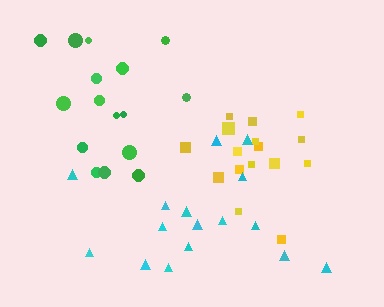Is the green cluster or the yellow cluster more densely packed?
Yellow.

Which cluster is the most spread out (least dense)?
Cyan.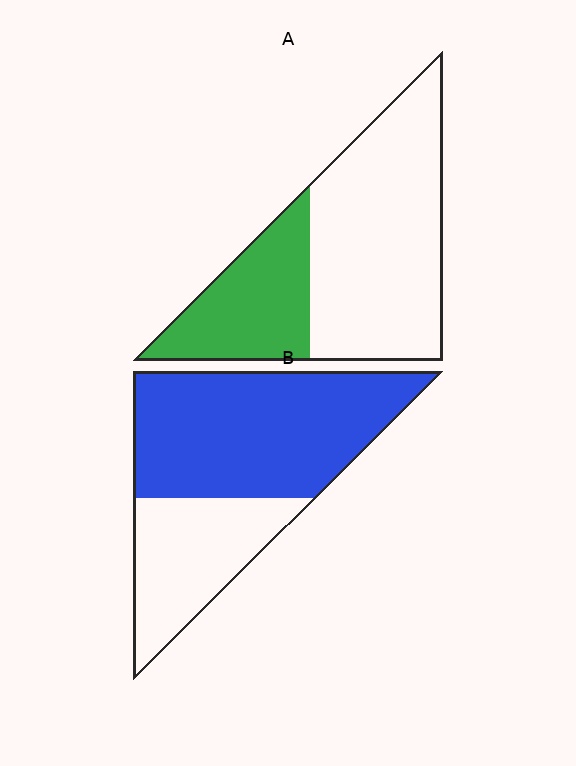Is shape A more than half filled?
No.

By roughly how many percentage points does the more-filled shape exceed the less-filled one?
By roughly 35 percentage points (B over A).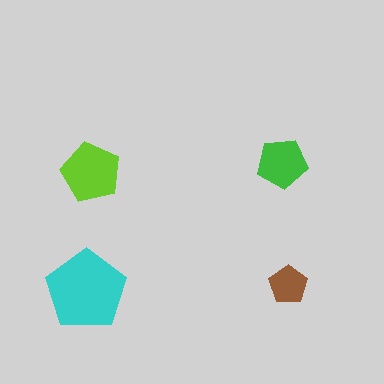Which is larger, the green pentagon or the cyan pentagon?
The cyan one.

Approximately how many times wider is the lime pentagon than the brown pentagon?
About 1.5 times wider.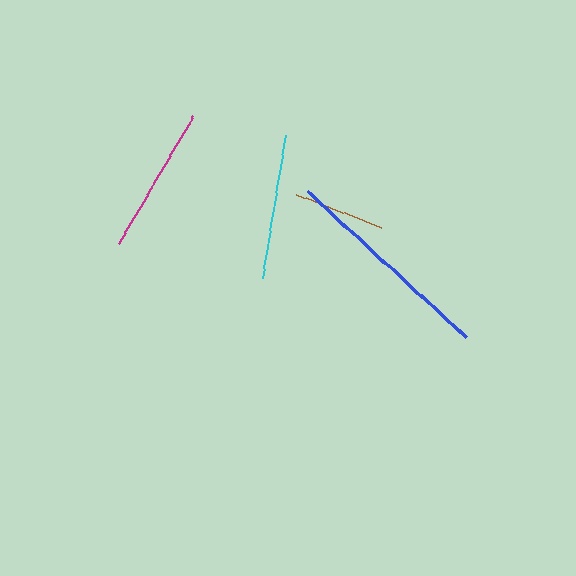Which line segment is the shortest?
The brown line is the shortest at approximately 92 pixels.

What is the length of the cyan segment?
The cyan segment is approximately 145 pixels long.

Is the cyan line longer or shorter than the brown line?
The cyan line is longer than the brown line.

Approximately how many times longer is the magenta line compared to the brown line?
The magenta line is approximately 1.6 times the length of the brown line.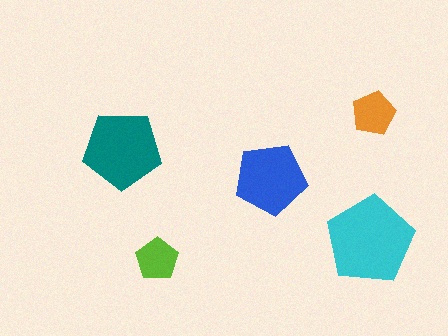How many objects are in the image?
There are 5 objects in the image.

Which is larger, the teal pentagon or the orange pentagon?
The teal one.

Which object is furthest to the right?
The orange pentagon is rightmost.